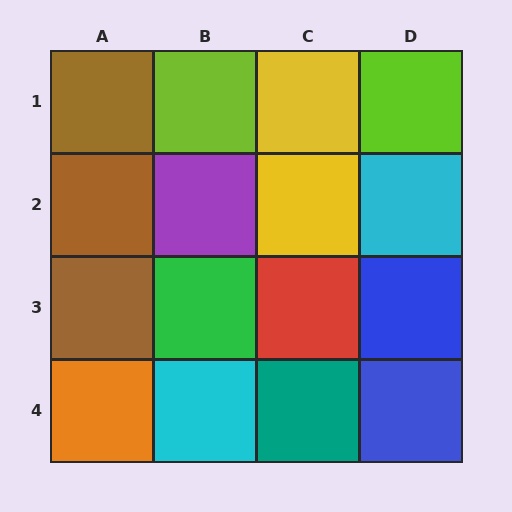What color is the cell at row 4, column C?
Teal.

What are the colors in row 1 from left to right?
Brown, lime, yellow, lime.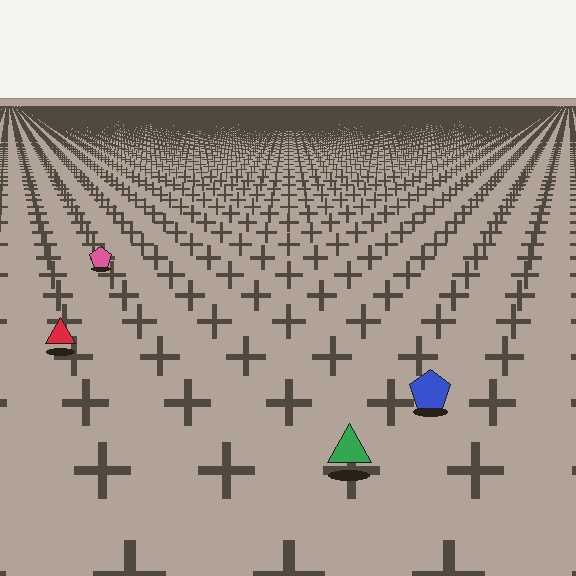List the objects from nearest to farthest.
From nearest to farthest: the green triangle, the blue pentagon, the red triangle, the pink pentagon.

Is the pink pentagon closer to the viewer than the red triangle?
No. The red triangle is closer — you can tell from the texture gradient: the ground texture is coarser near it.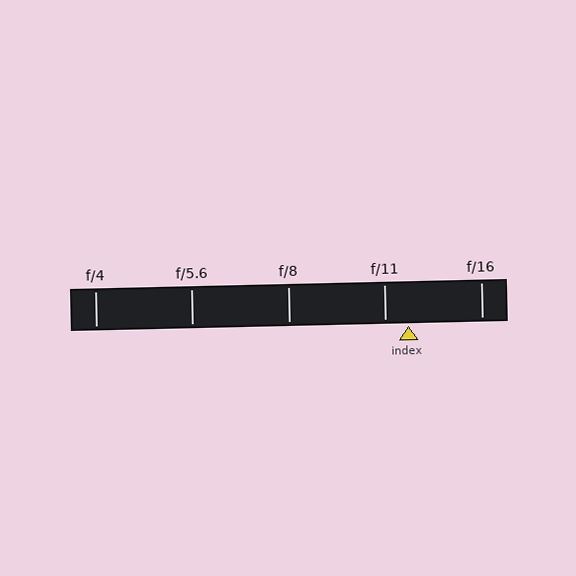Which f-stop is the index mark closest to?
The index mark is closest to f/11.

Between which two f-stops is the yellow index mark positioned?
The index mark is between f/11 and f/16.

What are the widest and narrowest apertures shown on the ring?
The widest aperture shown is f/4 and the narrowest is f/16.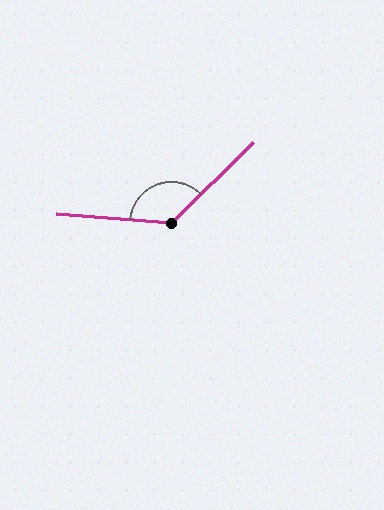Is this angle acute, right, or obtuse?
It is obtuse.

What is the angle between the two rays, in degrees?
Approximately 131 degrees.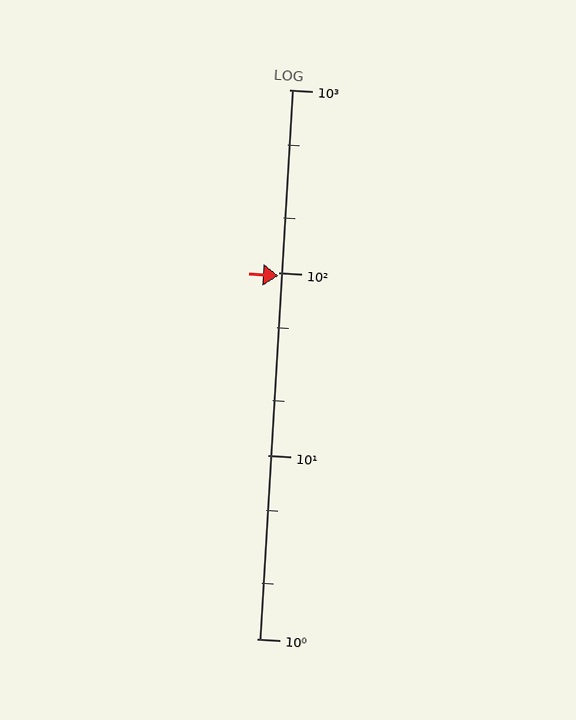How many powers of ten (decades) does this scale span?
The scale spans 3 decades, from 1 to 1000.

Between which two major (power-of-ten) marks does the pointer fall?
The pointer is between 10 and 100.